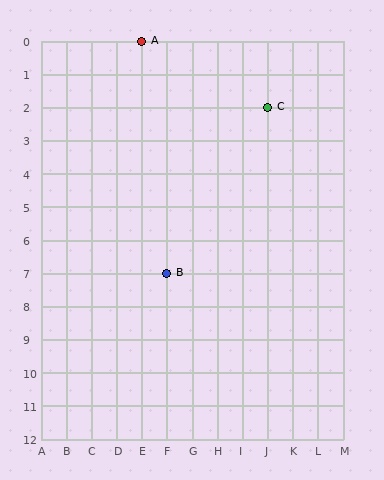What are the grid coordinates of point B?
Point B is at grid coordinates (F, 7).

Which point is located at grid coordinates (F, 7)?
Point B is at (F, 7).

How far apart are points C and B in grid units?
Points C and B are 4 columns and 5 rows apart (about 6.4 grid units diagonally).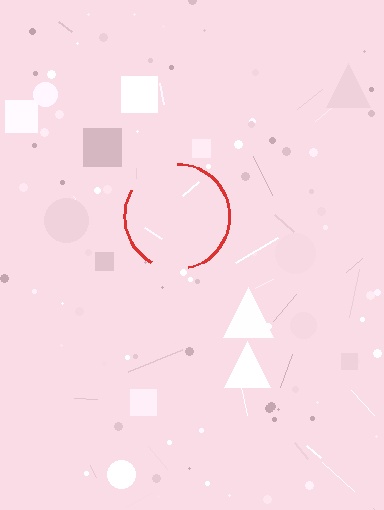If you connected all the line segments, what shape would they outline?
They would outline a circle.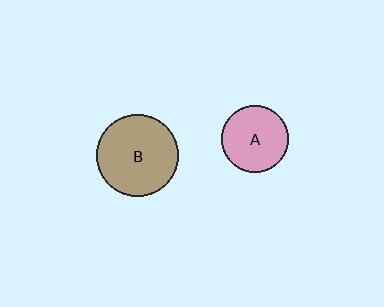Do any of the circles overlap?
No, none of the circles overlap.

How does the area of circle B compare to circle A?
Approximately 1.5 times.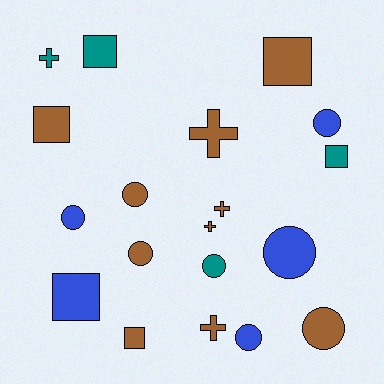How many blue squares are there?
There is 1 blue square.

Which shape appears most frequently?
Circle, with 8 objects.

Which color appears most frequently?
Brown, with 10 objects.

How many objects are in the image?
There are 19 objects.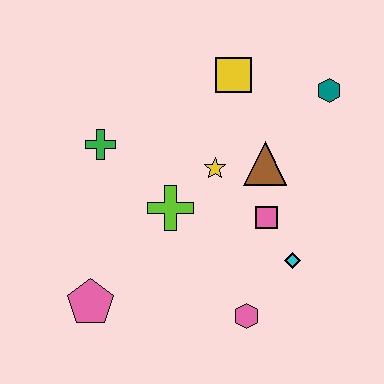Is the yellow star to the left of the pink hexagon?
Yes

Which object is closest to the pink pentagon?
The lime cross is closest to the pink pentagon.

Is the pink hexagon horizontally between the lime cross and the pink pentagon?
No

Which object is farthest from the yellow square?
The pink pentagon is farthest from the yellow square.